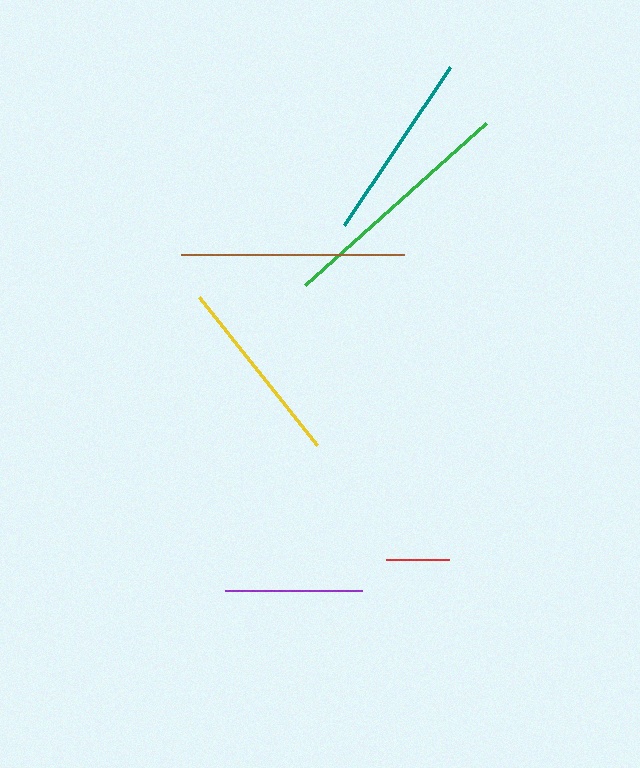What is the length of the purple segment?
The purple segment is approximately 138 pixels long.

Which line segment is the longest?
The green line is the longest at approximately 243 pixels.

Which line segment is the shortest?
The red line is the shortest at approximately 62 pixels.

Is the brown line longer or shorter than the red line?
The brown line is longer than the red line.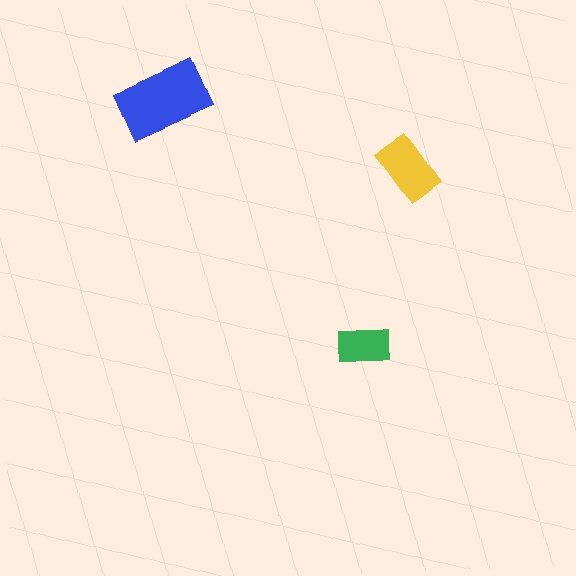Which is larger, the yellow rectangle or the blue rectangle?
The blue one.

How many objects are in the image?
There are 3 objects in the image.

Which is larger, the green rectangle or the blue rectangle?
The blue one.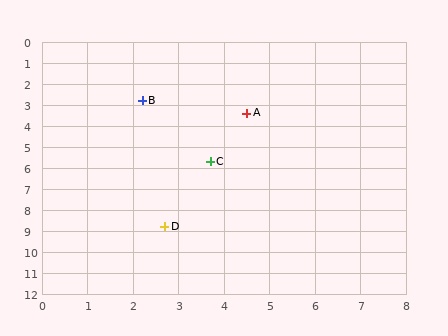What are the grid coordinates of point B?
Point B is at approximately (2.2, 2.8).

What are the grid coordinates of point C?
Point C is at approximately (3.7, 5.7).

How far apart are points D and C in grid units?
Points D and C are about 3.3 grid units apart.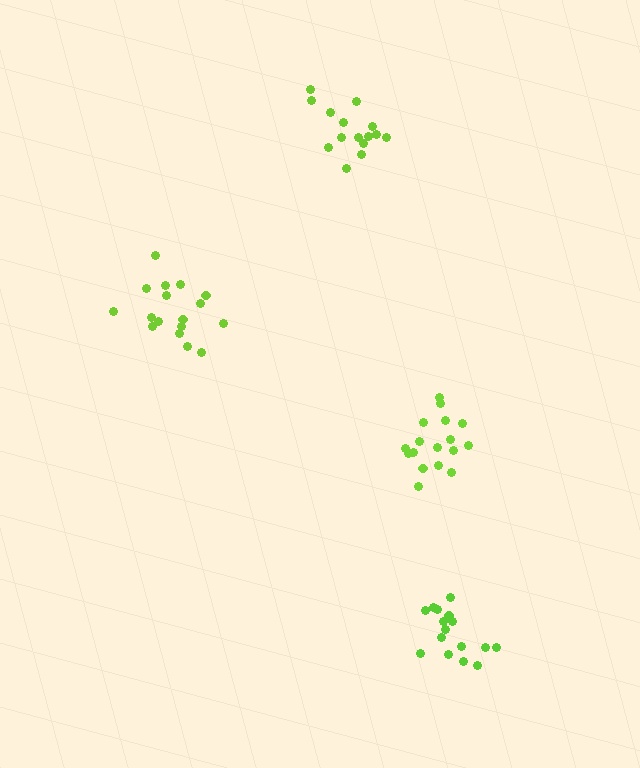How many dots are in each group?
Group 1: 17 dots, Group 2: 17 dots, Group 3: 16 dots, Group 4: 15 dots (65 total).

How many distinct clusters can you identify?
There are 4 distinct clusters.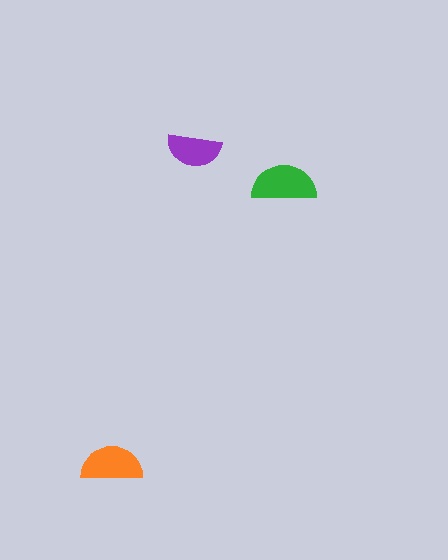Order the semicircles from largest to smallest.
the green one, the orange one, the purple one.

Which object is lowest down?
The orange semicircle is bottommost.